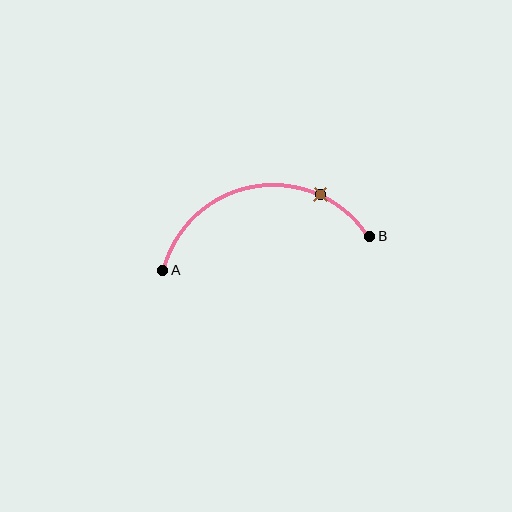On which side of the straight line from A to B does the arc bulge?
The arc bulges above the straight line connecting A and B.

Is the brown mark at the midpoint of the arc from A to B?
No. The brown mark lies on the arc but is closer to endpoint B. The arc midpoint would be at the point on the curve equidistant along the arc from both A and B.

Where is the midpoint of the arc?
The arc midpoint is the point on the curve farthest from the straight line joining A and B. It sits above that line.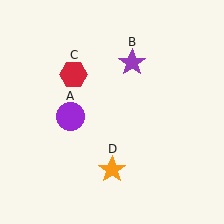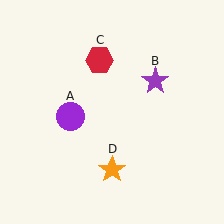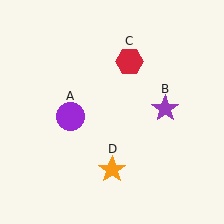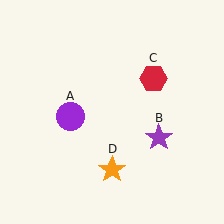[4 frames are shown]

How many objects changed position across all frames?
2 objects changed position: purple star (object B), red hexagon (object C).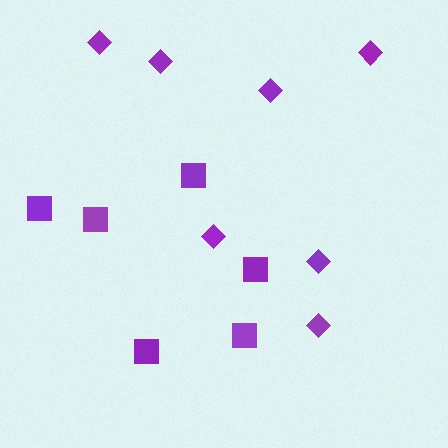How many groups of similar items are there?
There are 2 groups: one group of squares (6) and one group of diamonds (7).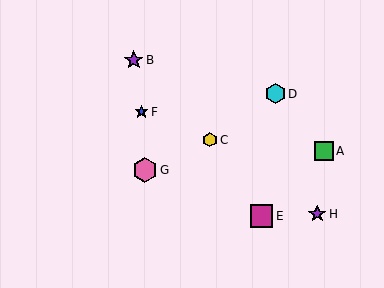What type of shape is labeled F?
Shape F is a blue star.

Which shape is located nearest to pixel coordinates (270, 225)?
The magenta square (labeled E) at (262, 216) is nearest to that location.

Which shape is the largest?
The pink hexagon (labeled G) is the largest.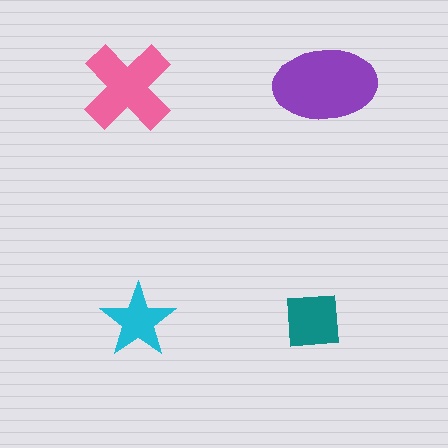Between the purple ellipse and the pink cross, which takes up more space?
The purple ellipse.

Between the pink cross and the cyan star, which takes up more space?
The pink cross.